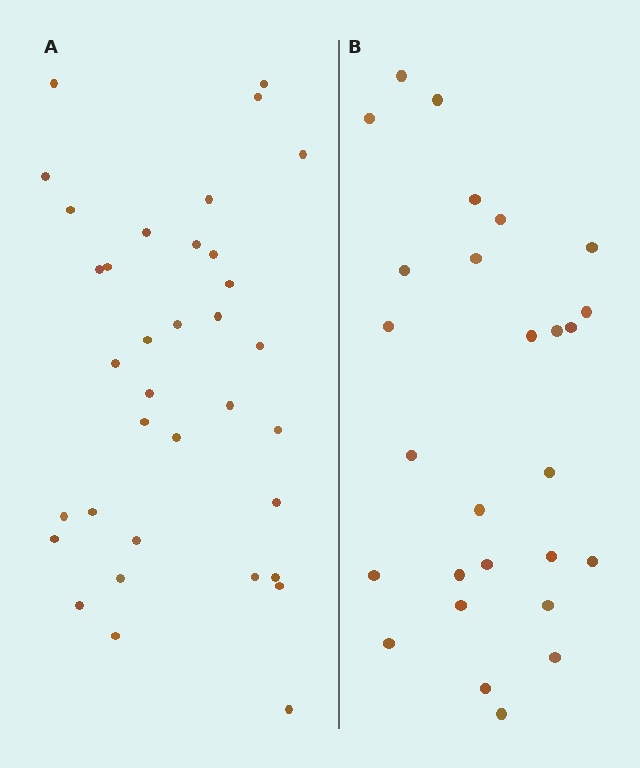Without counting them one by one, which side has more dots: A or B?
Region A (the left region) has more dots.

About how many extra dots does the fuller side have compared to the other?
Region A has roughly 8 or so more dots than region B.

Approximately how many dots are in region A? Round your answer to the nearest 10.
About 40 dots. (The exact count is 35, which rounds to 40.)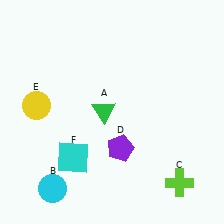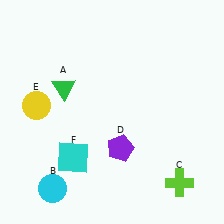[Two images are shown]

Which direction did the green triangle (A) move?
The green triangle (A) moved left.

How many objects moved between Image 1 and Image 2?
1 object moved between the two images.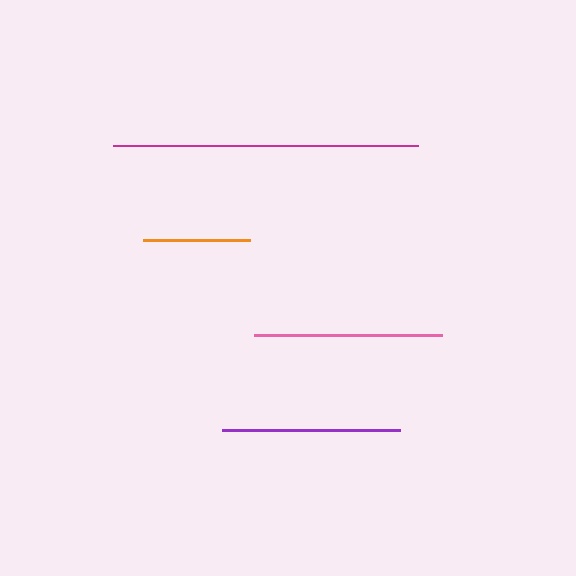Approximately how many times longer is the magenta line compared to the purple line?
The magenta line is approximately 1.7 times the length of the purple line.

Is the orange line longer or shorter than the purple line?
The purple line is longer than the orange line.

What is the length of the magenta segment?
The magenta segment is approximately 305 pixels long.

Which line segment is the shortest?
The orange line is the shortest at approximately 107 pixels.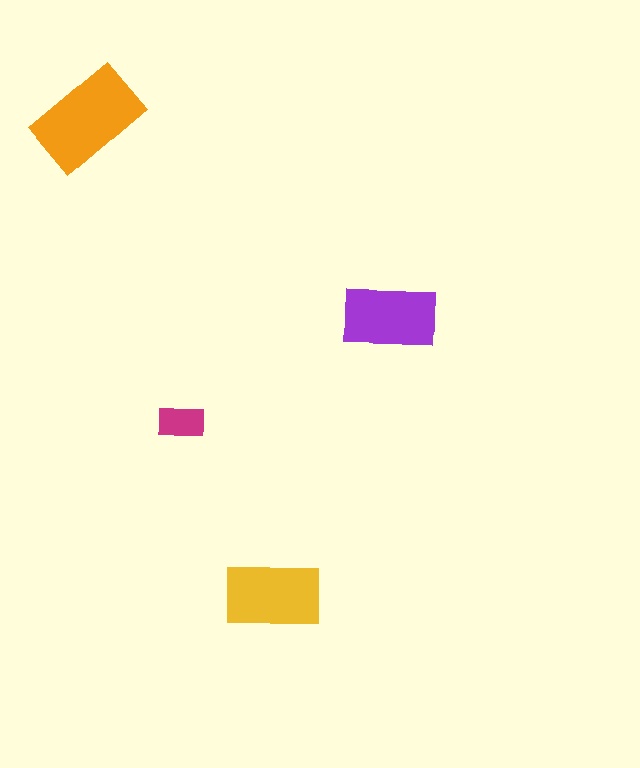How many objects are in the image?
There are 4 objects in the image.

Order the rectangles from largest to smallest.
the orange one, the yellow one, the purple one, the magenta one.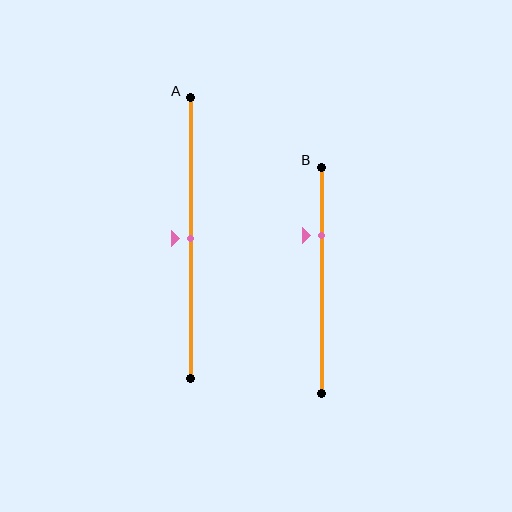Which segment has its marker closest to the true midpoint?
Segment A has its marker closest to the true midpoint.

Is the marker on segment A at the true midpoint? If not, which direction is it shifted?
Yes, the marker on segment A is at the true midpoint.